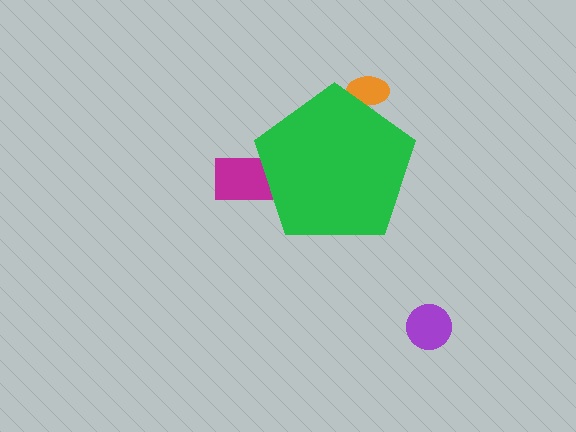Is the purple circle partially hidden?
No, the purple circle is fully visible.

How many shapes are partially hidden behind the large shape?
2 shapes are partially hidden.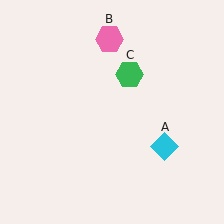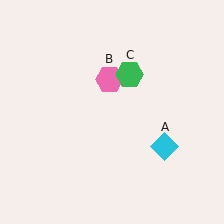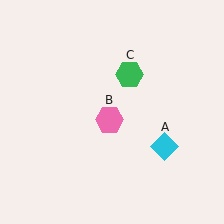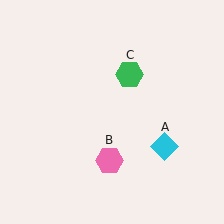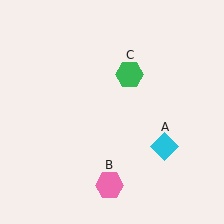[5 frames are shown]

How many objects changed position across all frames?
1 object changed position: pink hexagon (object B).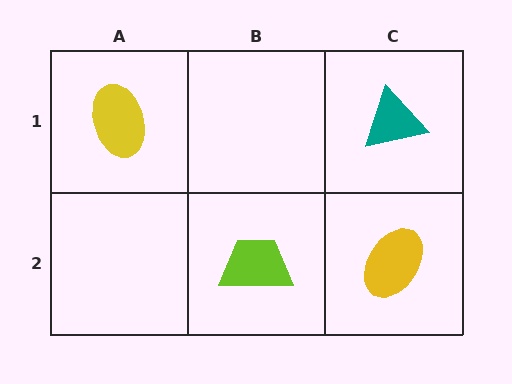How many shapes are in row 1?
2 shapes.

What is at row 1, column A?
A yellow ellipse.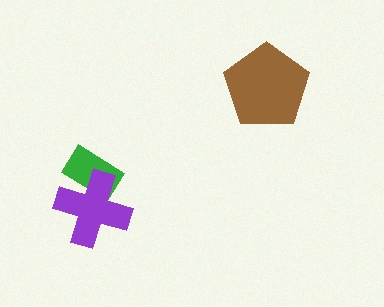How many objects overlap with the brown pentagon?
0 objects overlap with the brown pentagon.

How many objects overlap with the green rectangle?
1 object overlaps with the green rectangle.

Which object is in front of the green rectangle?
The purple cross is in front of the green rectangle.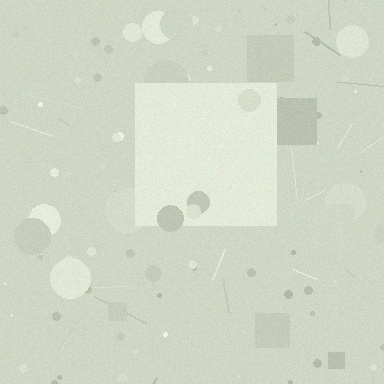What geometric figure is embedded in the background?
A square is embedded in the background.